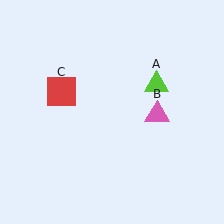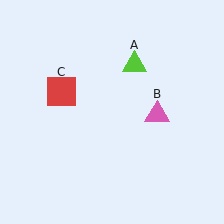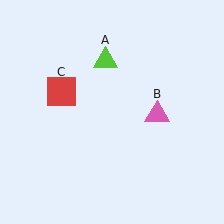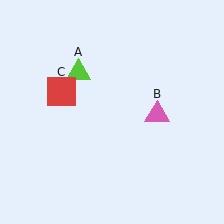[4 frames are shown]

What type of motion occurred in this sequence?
The lime triangle (object A) rotated counterclockwise around the center of the scene.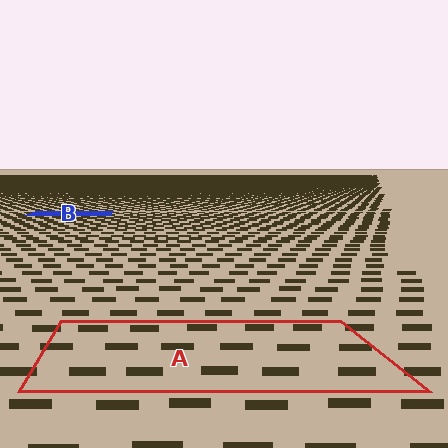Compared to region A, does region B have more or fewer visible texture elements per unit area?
Region B has more texture elements per unit area — they are packed more densely because it is farther away.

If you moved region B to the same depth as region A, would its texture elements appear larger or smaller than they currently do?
They would appear larger. At a closer depth, the same texture elements are projected at a bigger on-screen size.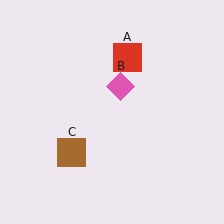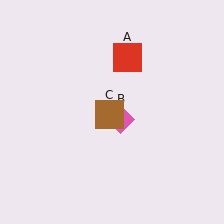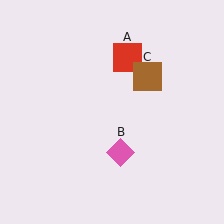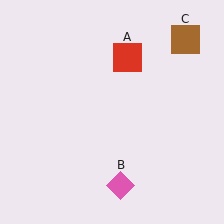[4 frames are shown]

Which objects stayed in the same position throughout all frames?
Red square (object A) remained stationary.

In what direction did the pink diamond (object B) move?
The pink diamond (object B) moved down.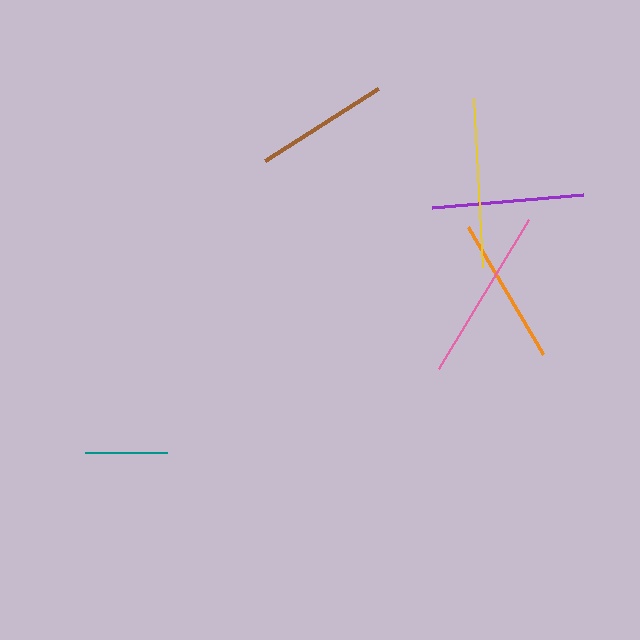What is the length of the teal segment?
The teal segment is approximately 83 pixels long.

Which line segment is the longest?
The pink line is the longest at approximately 173 pixels.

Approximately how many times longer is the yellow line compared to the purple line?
The yellow line is approximately 1.1 times the length of the purple line.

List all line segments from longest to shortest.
From longest to shortest: pink, yellow, purple, orange, brown, teal.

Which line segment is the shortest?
The teal line is the shortest at approximately 83 pixels.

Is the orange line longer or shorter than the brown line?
The orange line is longer than the brown line.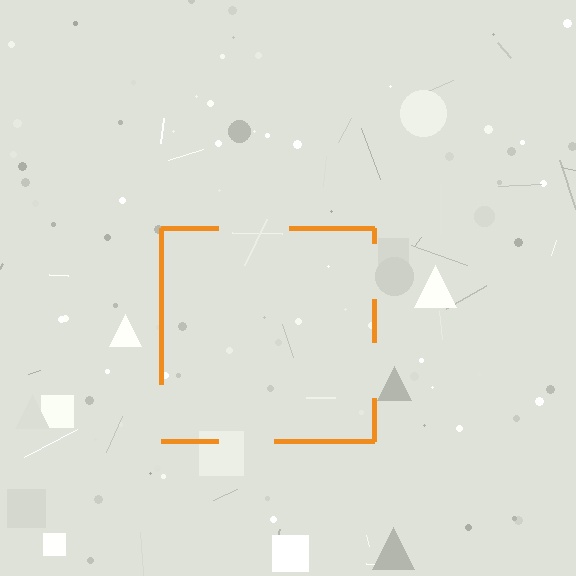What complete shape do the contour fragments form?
The contour fragments form a square.